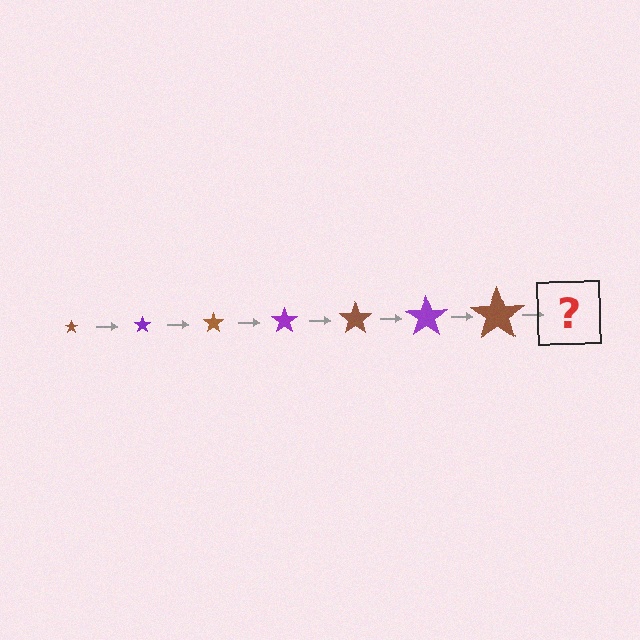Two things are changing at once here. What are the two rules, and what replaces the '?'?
The two rules are that the star grows larger each step and the color cycles through brown and purple. The '?' should be a purple star, larger than the previous one.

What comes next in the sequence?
The next element should be a purple star, larger than the previous one.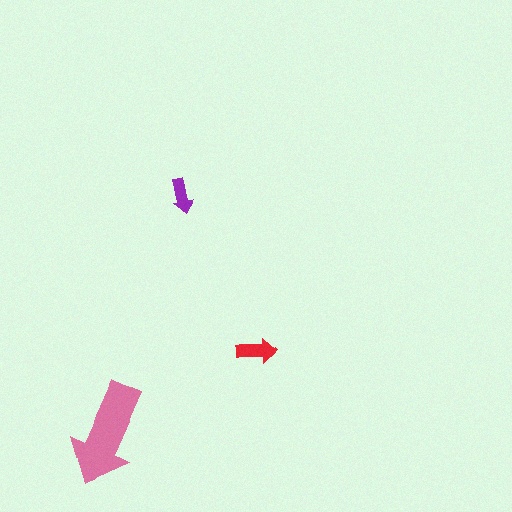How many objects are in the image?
There are 3 objects in the image.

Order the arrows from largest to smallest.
the pink one, the red one, the purple one.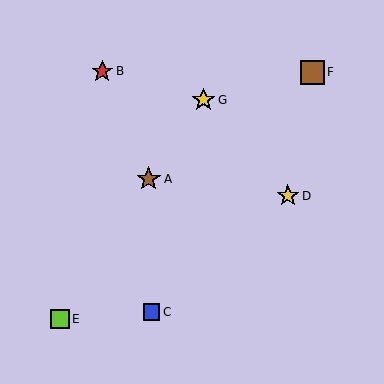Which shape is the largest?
The brown star (labeled A) is the largest.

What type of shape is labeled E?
Shape E is a lime square.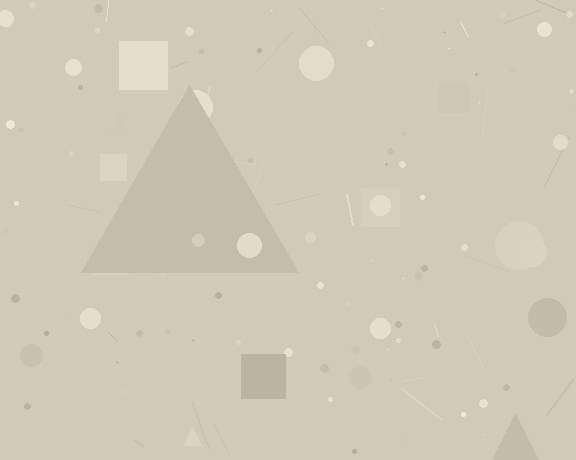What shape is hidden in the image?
A triangle is hidden in the image.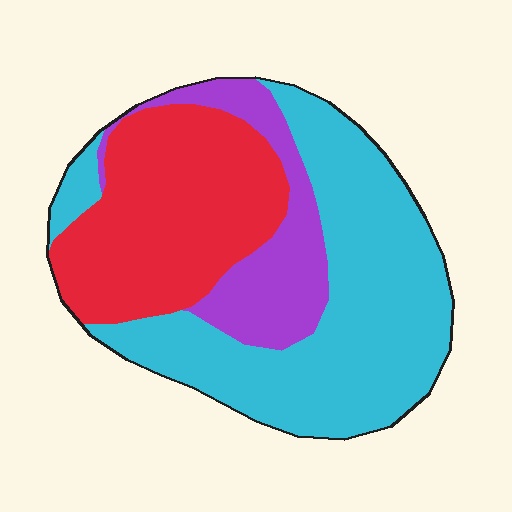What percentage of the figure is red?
Red covers 33% of the figure.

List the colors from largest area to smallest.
From largest to smallest: cyan, red, purple.